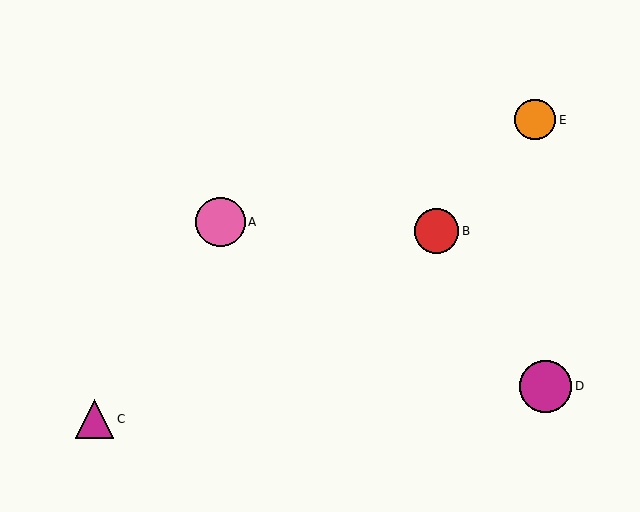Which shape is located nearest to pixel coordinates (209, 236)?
The pink circle (labeled A) at (220, 222) is nearest to that location.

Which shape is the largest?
The magenta circle (labeled D) is the largest.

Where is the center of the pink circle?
The center of the pink circle is at (220, 222).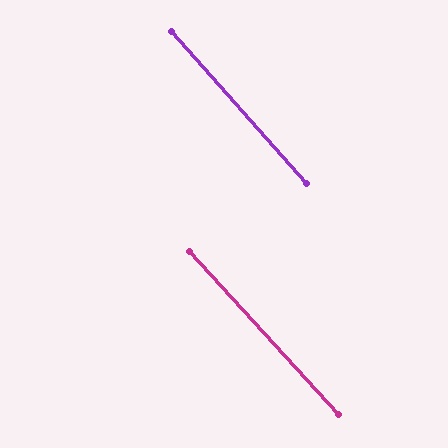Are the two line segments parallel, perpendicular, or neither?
Parallel — their directions differ by only 0.7°.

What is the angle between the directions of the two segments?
Approximately 1 degree.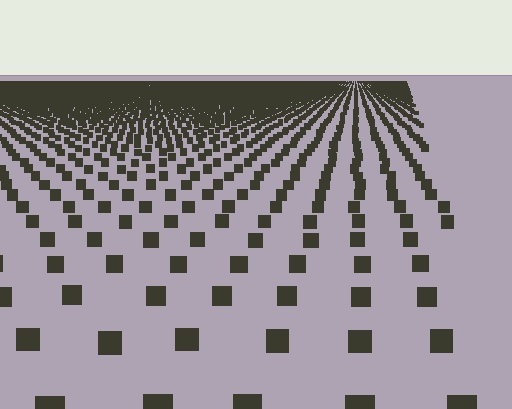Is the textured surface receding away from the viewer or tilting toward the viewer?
The surface is receding away from the viewer. Texture elements get smaller and denser toward the top.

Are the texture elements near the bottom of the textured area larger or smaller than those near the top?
Larger. Near the bottom, elements are closer to the viewer and appear at a bigger on-screen size.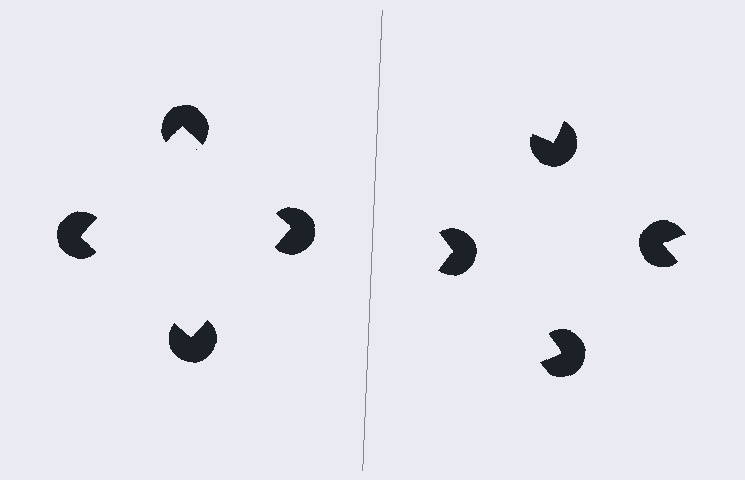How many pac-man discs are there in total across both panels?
8 — 4 on each side.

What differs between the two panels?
The pac-man discs are positioned identically on both sides; only the wedge orientations differ. On the left they align to a square; on the right they are misaligned.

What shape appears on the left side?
An illusory square.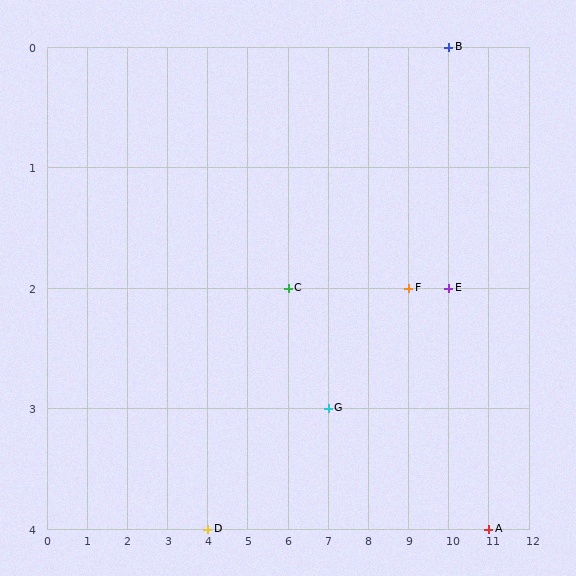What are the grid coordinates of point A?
Point A is at grid coordinates (11, 4).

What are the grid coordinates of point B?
Point B is at grid coordinates (10, 0).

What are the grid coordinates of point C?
Point C is at grid coordinates (6, 2).